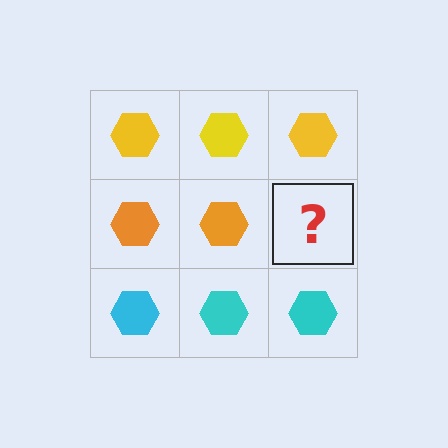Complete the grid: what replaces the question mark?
The question mark should be replaced with an orange hexagon.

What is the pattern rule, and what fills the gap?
The rule is that each row has a consistent color. The gap should be filled with an orange hexagon.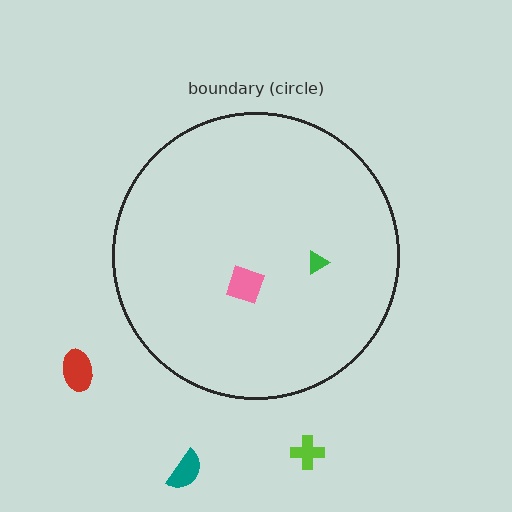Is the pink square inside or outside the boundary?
Inside.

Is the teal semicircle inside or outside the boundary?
Outside.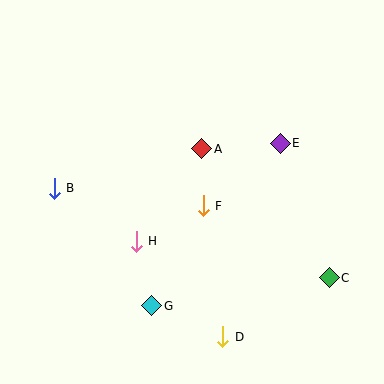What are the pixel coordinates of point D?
Point D is at (223, 337).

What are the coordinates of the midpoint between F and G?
The midpoint between F and G is at (177, 256).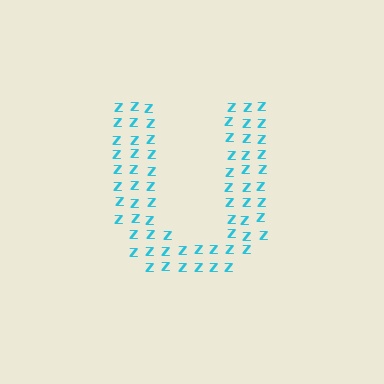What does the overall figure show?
The overall figure shows the letter U.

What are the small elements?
The small elements are letter Z's.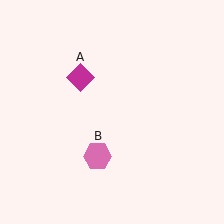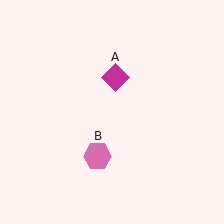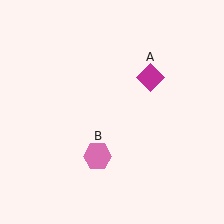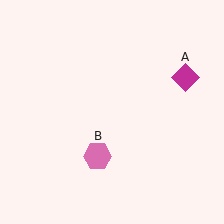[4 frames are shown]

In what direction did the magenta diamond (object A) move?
The magenta diamond (object A) moved right.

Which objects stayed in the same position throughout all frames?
Pink hexagon (object B) remained stationary.